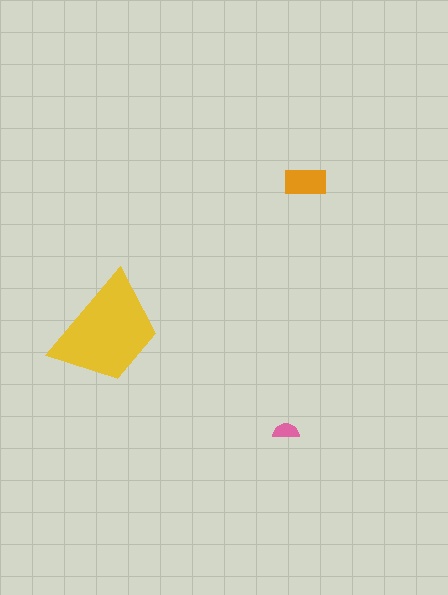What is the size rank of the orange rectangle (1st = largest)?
2nd.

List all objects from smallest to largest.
The pink semicircle, the orange rectangle, the yellow trapezoid.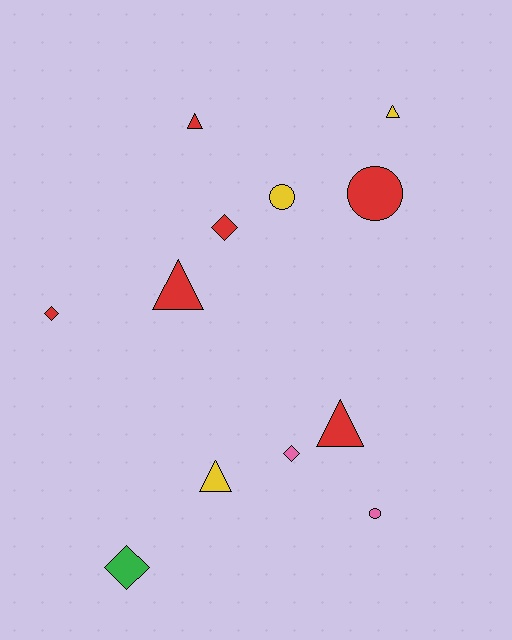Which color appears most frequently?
Red, with 6 objects.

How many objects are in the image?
There are 12 objects.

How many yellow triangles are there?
There are 2 yellow triangles.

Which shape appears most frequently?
Triangle, with 5 objects.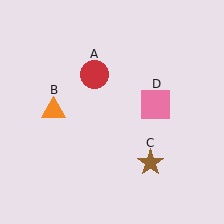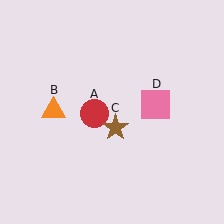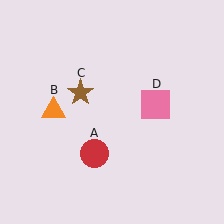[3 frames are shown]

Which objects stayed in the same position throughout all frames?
Orange triangle (object B) and pink square (object D) remained stationary.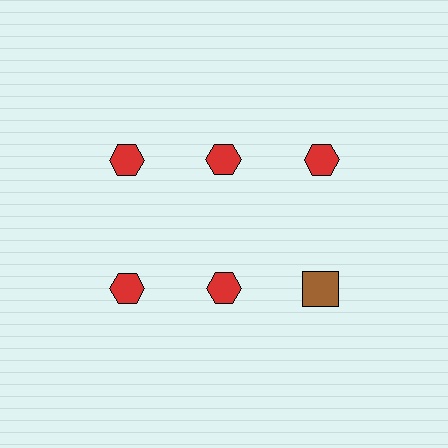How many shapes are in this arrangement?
There are 6 shapes arranged in a grid pattern.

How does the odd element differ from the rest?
It differs in both color (brown instead of red) and shape (square instead of hexagon).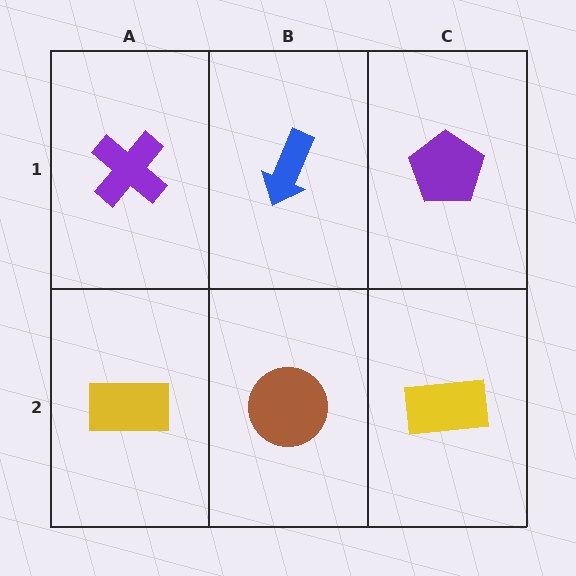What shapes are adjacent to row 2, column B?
A blue arrow (row 1, column B), a yellow rectangle (row 2, column A), a yellow rectangle (row 2, column C).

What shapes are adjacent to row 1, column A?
A yellow rectangle (row 2, column A), a blue arrow (row 1, column B).